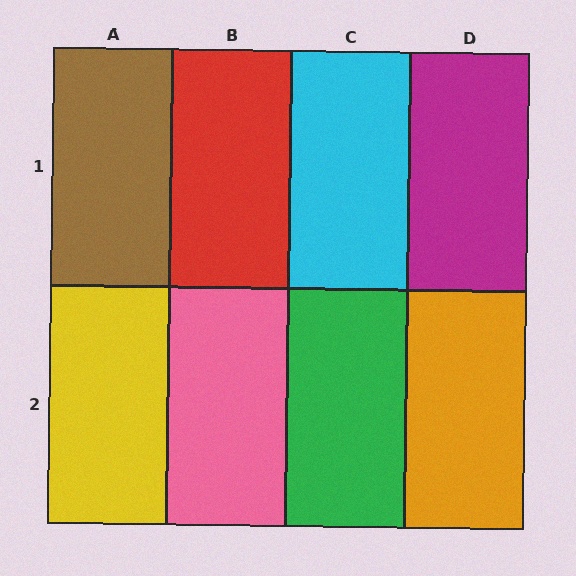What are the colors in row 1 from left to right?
Brown, red, cyan, magenta.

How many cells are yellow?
1 cell is yellow.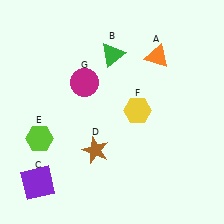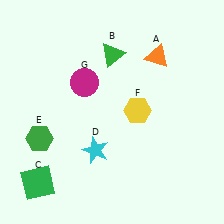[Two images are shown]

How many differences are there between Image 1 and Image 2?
There are 3 differences between the two images.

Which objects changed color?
C changed from purple to green. D changed from brown to cyan. E changed from lime to green.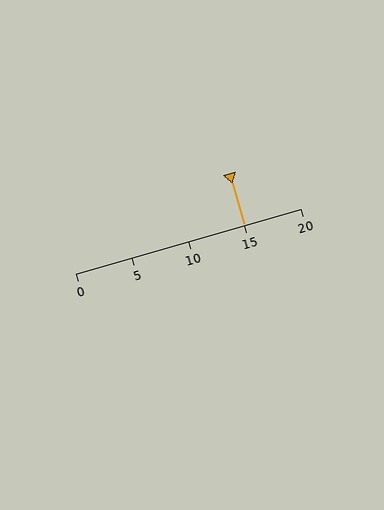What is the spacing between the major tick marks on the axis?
The major ticks are spaced 5 apart.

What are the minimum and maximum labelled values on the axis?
The axis runs from 0 to 20.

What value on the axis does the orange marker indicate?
The marker indicates approximately 15.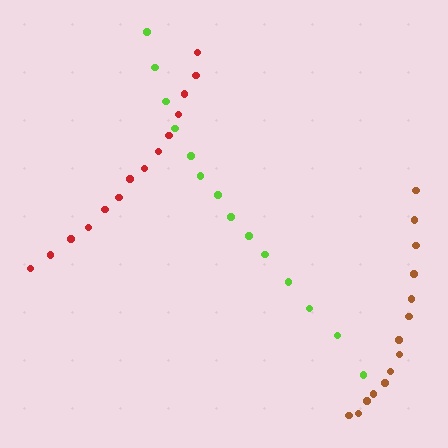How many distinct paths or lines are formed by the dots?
There are 3 distinct paths.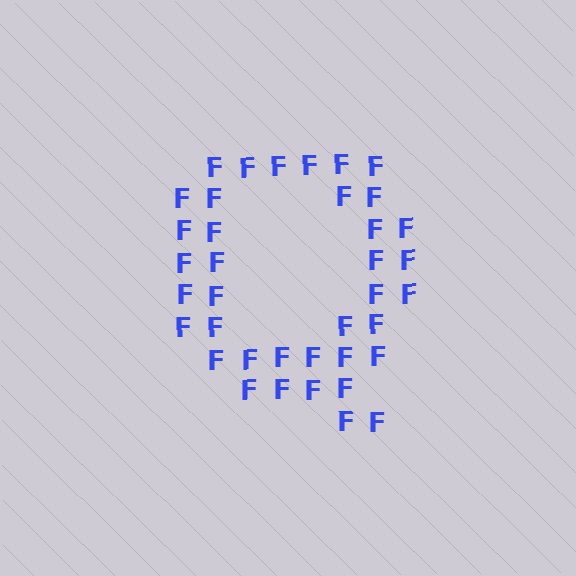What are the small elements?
The small elements are letter F's.